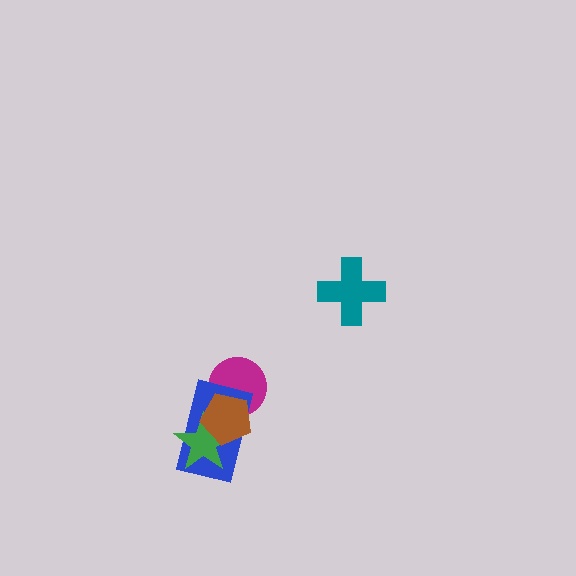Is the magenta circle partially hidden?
Yes, it is partially covered by another shape.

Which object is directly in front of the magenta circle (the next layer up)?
The blue rectangle is directly in front of the magenta circle.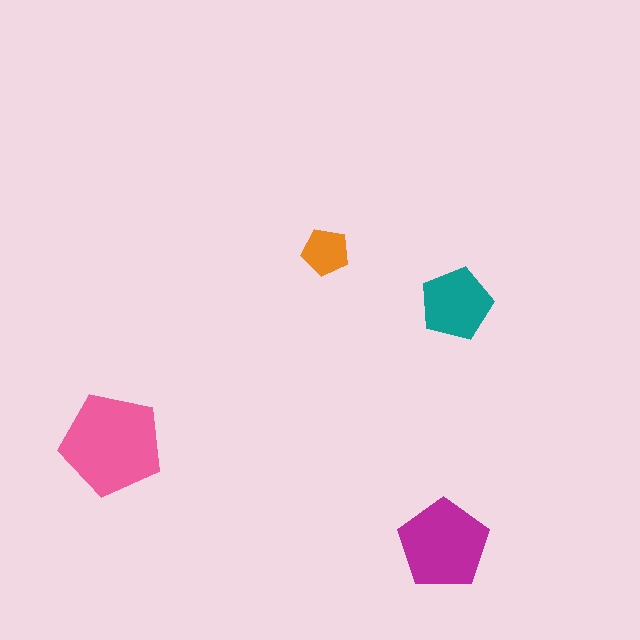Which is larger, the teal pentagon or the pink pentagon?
The pink one.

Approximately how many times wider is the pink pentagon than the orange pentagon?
About 2 times wider.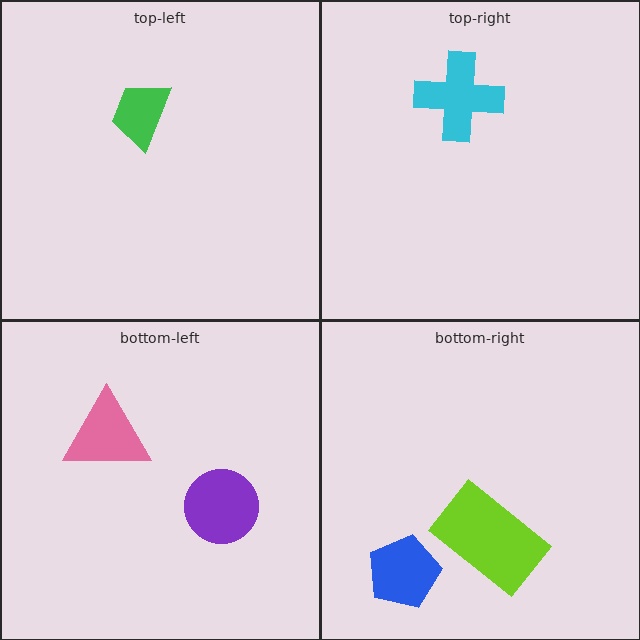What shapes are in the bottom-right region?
The lime rectangle, the blue pentagon.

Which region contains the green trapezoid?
The top-left region.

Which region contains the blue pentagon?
The bottom-right region.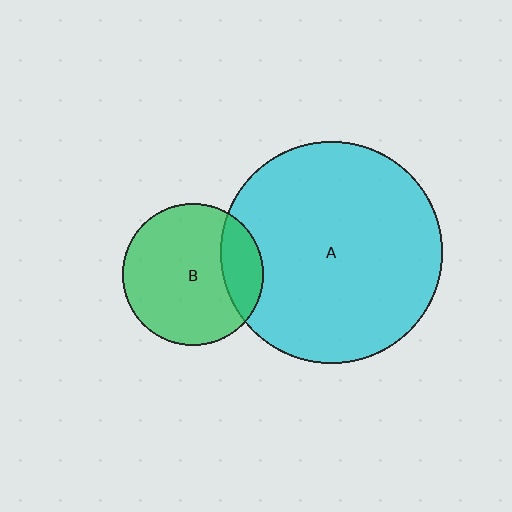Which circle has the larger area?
Circle A (cyan).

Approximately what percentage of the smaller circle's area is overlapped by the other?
Approximately 20%.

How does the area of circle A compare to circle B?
Approximately 2.5 times.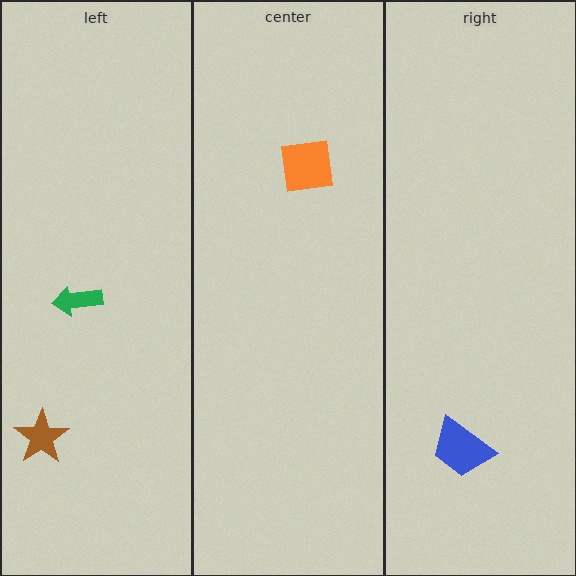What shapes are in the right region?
The blue trapezoid.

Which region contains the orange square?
The center region.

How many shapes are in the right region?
1.